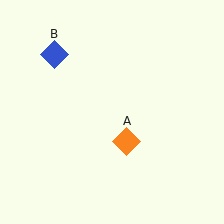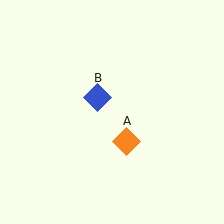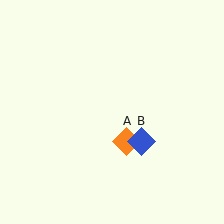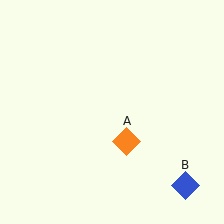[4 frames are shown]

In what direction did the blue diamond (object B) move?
The blue diamond (object B) moved down and to the right.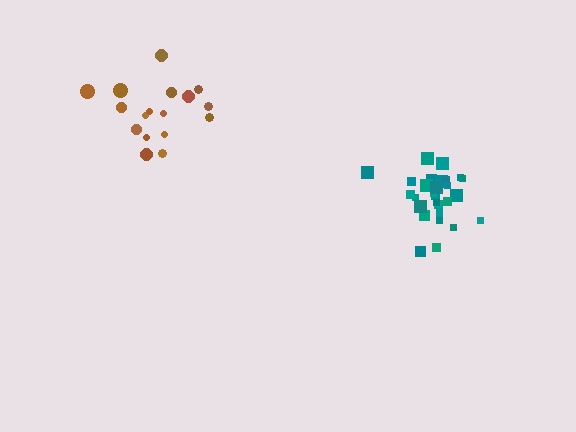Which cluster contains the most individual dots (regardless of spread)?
Teal (29).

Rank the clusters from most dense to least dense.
teal, brown.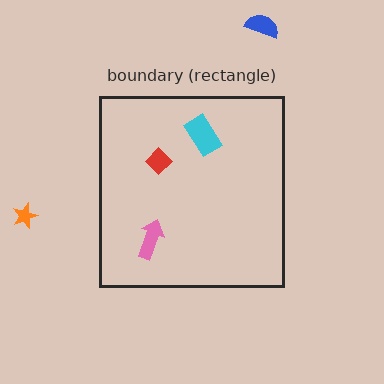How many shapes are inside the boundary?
3 inside, 2 outside.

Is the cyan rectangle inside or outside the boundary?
Inside.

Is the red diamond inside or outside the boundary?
Inside.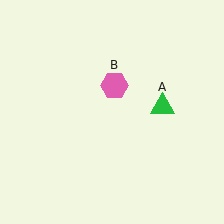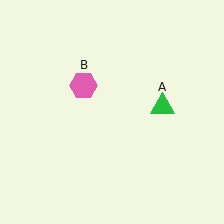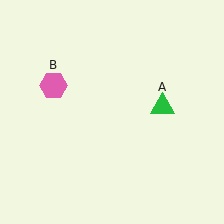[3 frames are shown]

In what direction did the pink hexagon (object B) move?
The pink hexagon (object B) moved left.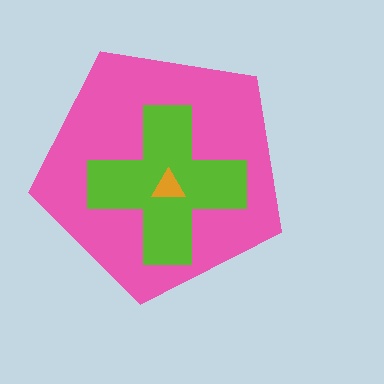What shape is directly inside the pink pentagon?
The lime cross.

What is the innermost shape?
The orange triangle.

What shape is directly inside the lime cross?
The orange triangle.